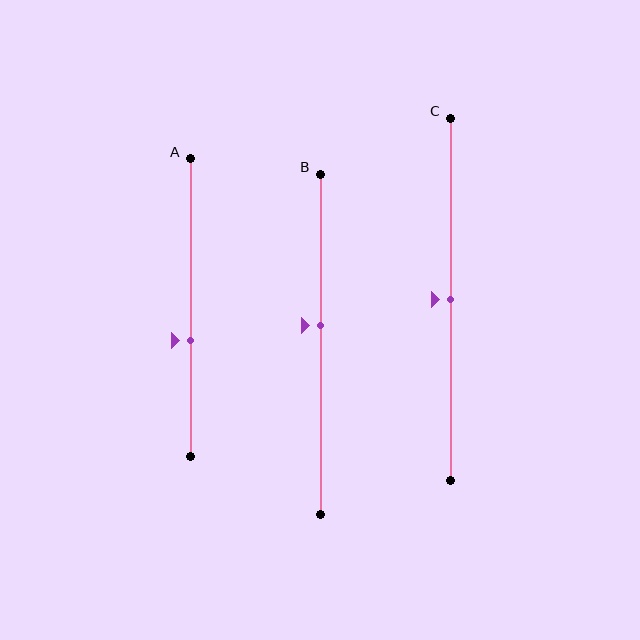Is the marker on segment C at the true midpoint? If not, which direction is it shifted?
Yes, the marker on segment C is at the true midpoint.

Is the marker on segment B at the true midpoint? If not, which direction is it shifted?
No, the marker on segment B is shifted upward by about 5% of the segment length.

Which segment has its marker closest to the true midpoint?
Segment C has its marker closest to the true midpoint.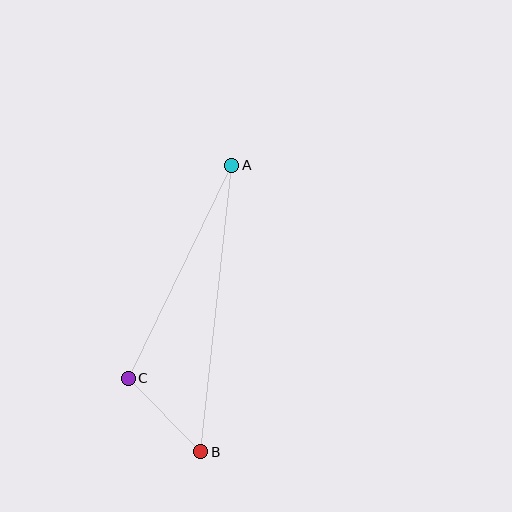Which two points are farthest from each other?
Points A and B are farthest from each other.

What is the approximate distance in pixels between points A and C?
The distance between A and C is approximately 237 pixels.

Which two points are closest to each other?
Points B and C are closest to each other.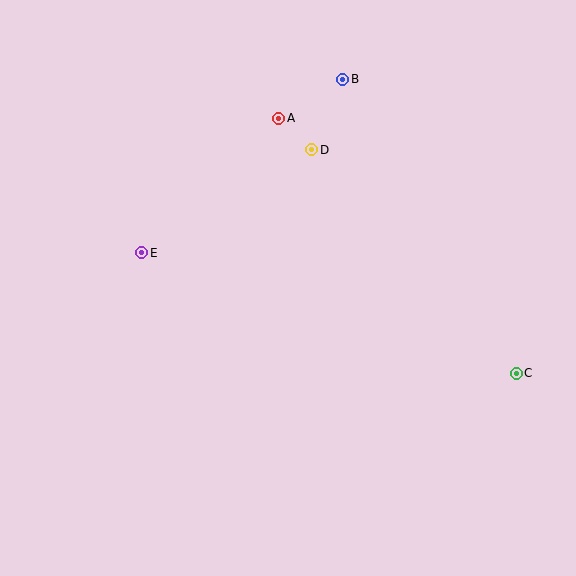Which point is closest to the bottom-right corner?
Point C is closest to the bottom-right corner.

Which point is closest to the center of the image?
Point D at (312, 150) is closest to the center.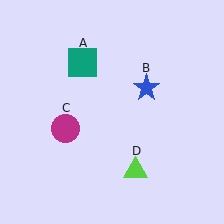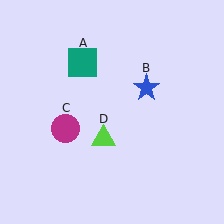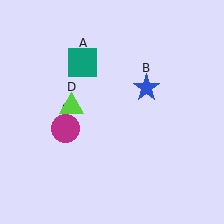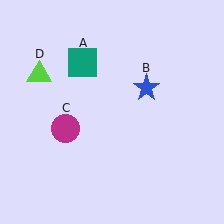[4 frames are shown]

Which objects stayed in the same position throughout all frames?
Teal square (object A) and blue star (object B) and magenta circle (object C) remained stationary.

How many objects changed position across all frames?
1 object changed position: lime triangle (object D).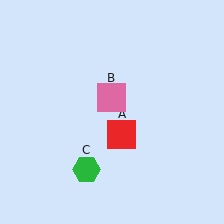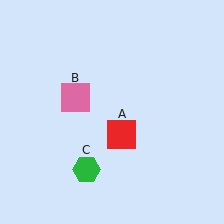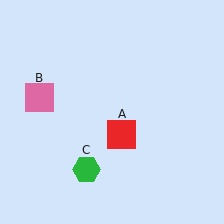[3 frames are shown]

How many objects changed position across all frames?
1 object changed position: pink square (object B).